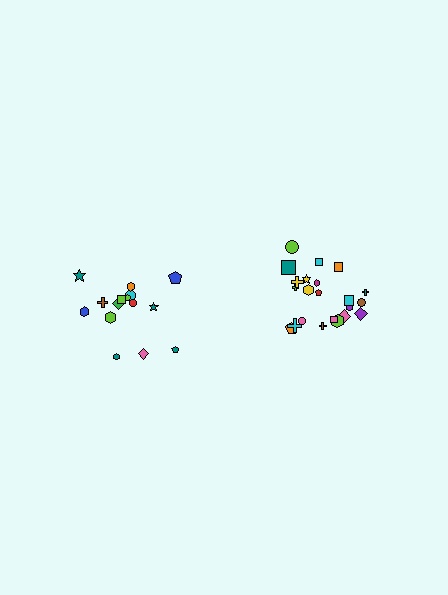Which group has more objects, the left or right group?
The right group.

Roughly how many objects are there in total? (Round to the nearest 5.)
Roughly 35 objects in total.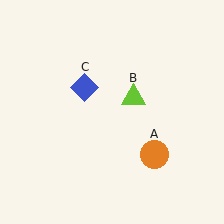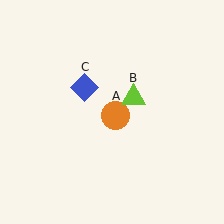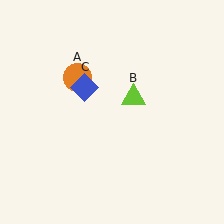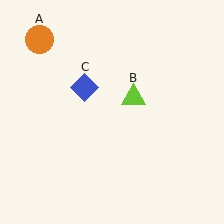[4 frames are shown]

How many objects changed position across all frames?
1 object changed position: orange circle (object A).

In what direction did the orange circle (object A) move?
The orange circle (object A) moved up and to the left.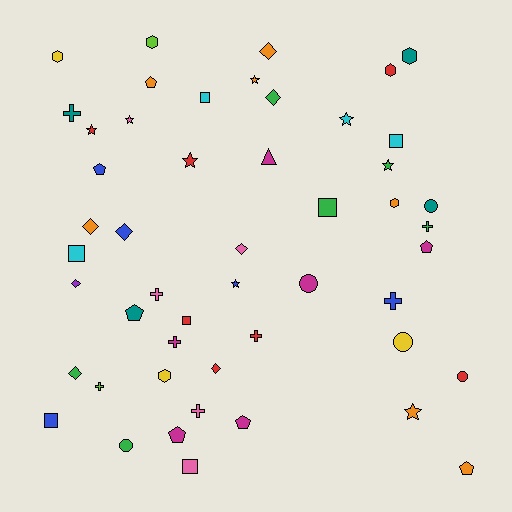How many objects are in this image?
There are 50 objects.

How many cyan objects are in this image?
There are 4 cyan objects.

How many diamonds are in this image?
There are 8 diamonds.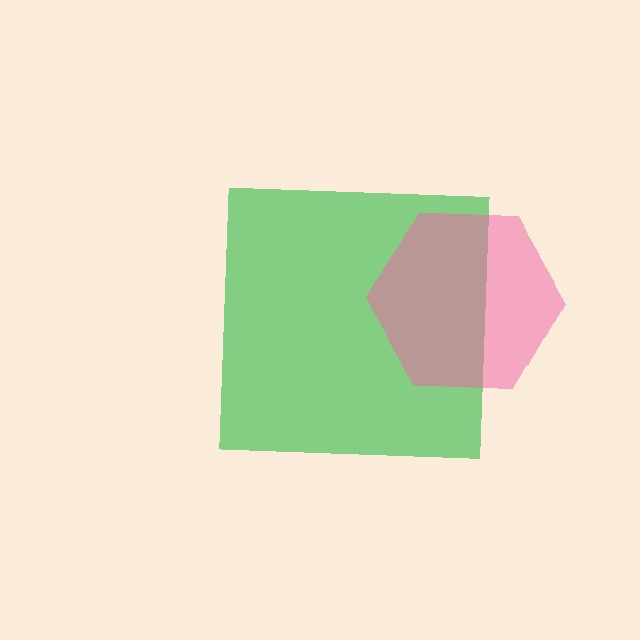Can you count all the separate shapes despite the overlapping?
Yes, there are 2 separate shapes.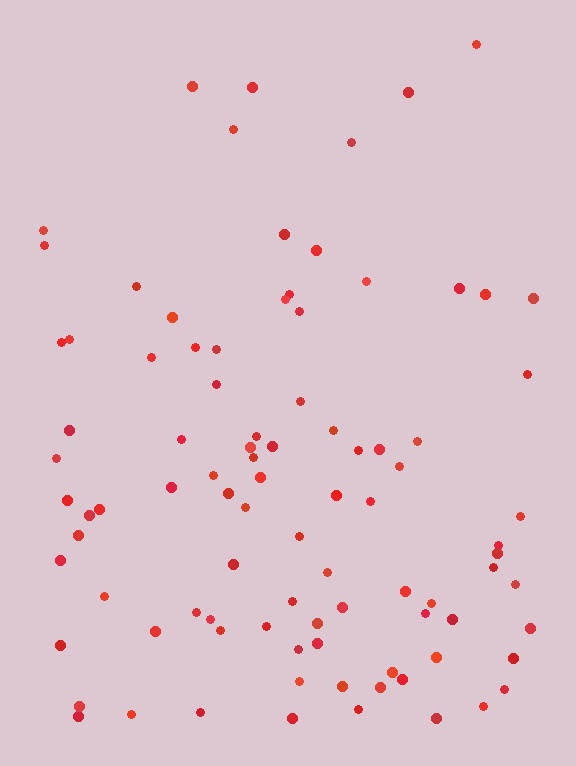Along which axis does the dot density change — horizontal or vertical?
Vertical.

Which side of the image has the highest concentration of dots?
The bottom.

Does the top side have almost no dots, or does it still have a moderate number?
Still a moderate number, just noticeably fewer than the bottom.